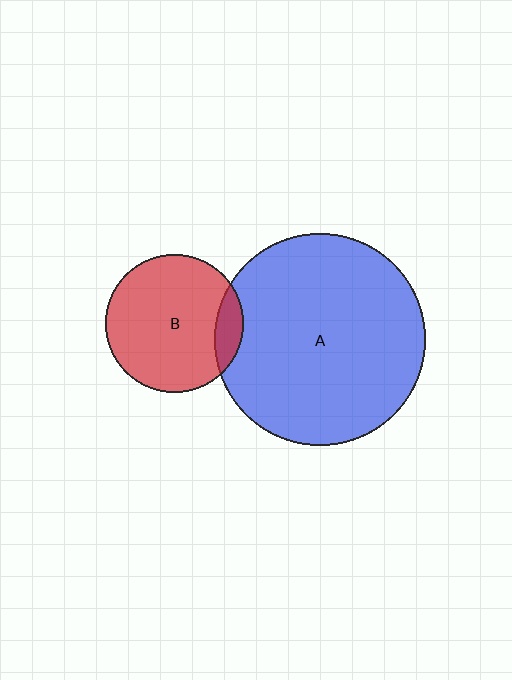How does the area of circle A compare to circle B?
Approximately 2.4 times.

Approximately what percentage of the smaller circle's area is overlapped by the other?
Approximately 10%.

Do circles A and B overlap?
Yes.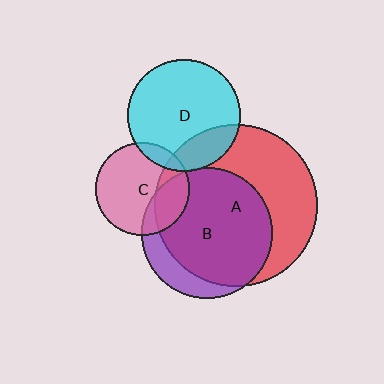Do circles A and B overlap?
Yes.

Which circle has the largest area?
Circle A (red).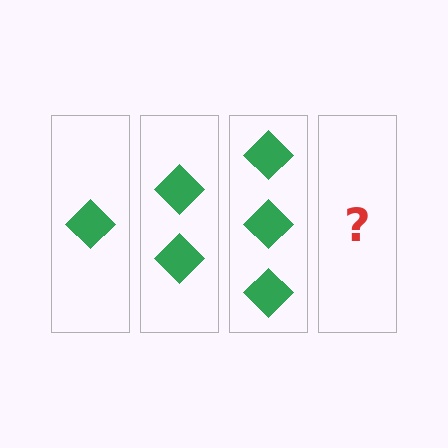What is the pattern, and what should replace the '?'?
The pattern is that each step adds one more diamond. The '?' should be 4 diamonds.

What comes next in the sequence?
The next element should be 4 diamonds.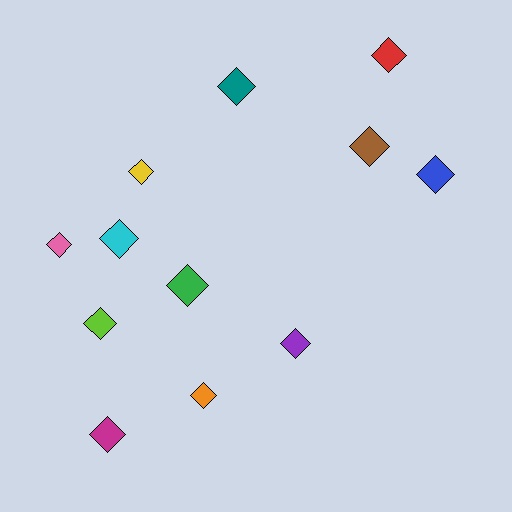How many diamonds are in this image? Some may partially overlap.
There are 12 diamonds.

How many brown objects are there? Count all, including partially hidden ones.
There is 1 brown object.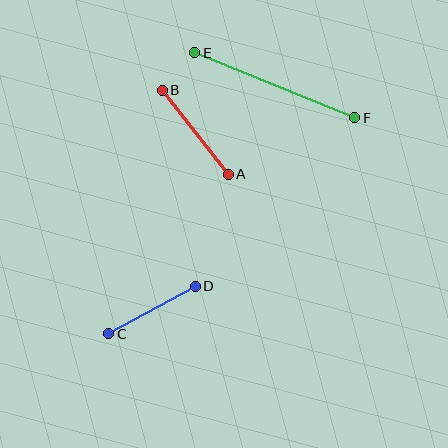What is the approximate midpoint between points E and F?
The midpoint is at approximately (275, 85) pixels.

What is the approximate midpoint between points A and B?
The midpoint is at approximately (195, 132) pixels.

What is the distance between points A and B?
The distance is approximately 107 pixels.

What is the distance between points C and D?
The distance is approximately 99 pixels.